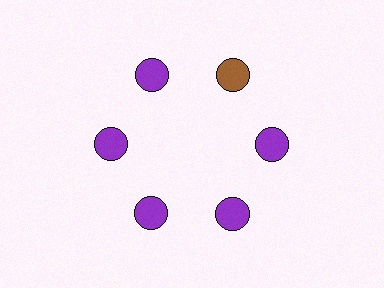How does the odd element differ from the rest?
It has a different color: brown instead of purple.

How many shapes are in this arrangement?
There are 6 shapes arranged in a ring pattern.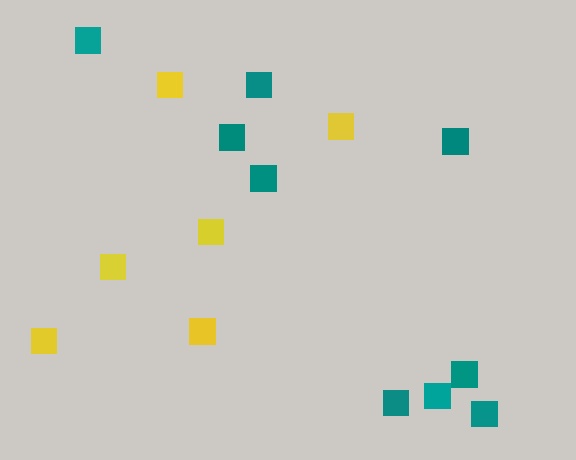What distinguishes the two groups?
There are 2 groups: one group of yellow squares (6) and one group of teal squares (9).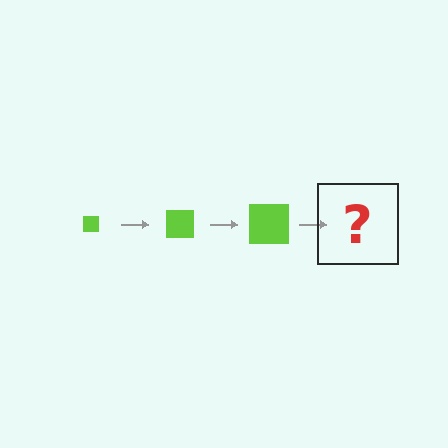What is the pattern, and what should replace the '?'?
The pattern is that the square gets progressively larger each step. The '?' should be a lime square, larger than the previous one.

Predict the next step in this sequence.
The next step is a lime square, larger than the previous one.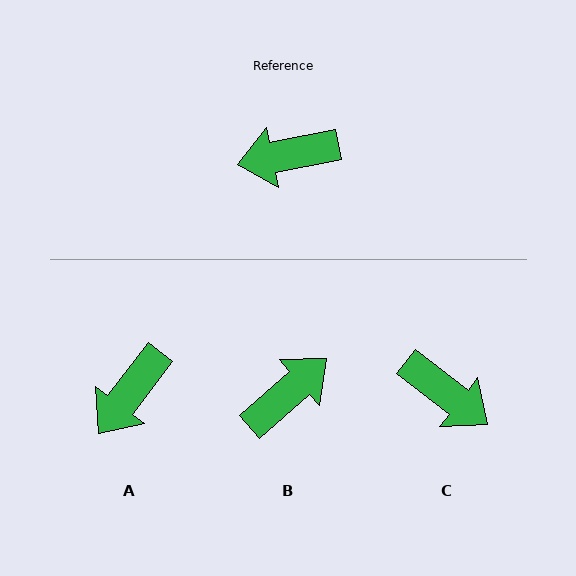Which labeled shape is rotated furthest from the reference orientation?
B, about 150 degrees away.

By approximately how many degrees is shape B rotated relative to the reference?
Approximately 150 degrees clockwise.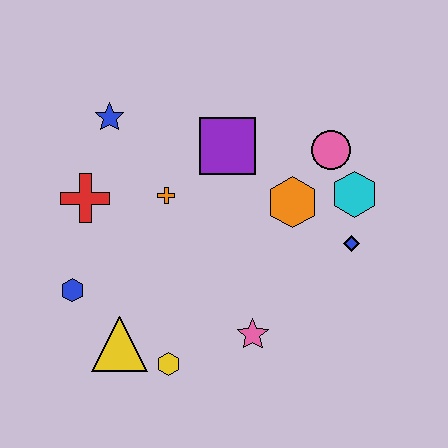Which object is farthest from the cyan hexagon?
The blue hexagon is farthest from the cyan hexagon.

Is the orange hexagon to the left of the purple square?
No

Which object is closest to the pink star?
The yellow hexagon is closest to the pink star.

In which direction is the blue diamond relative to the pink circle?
The blue diamond is below the pink circle.